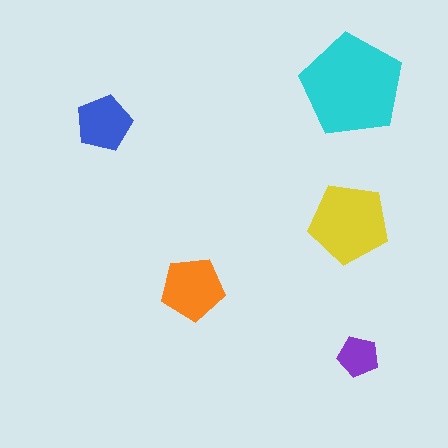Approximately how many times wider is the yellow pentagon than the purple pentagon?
About 2 times wider.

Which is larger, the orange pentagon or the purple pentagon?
The orange one.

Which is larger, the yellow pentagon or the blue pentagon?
The yellow one.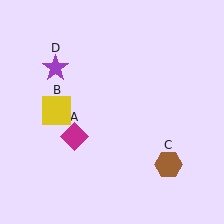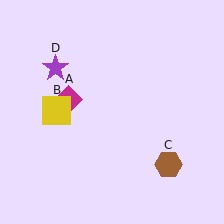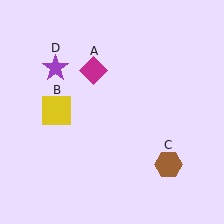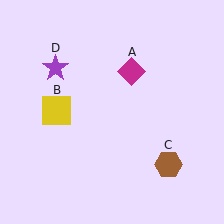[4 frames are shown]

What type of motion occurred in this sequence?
The magenta diamond (object A) rotated clockwise around the center of the scene.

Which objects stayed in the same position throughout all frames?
Yellow square (object B) and brown hexagon (object C) and purple star (object D) remained stationary.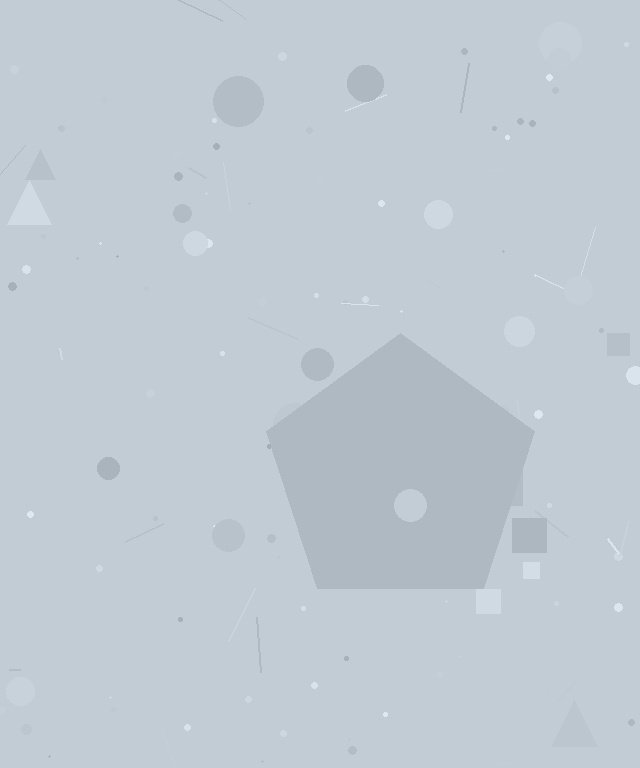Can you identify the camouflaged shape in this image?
The camouflaged shape is a pentagon.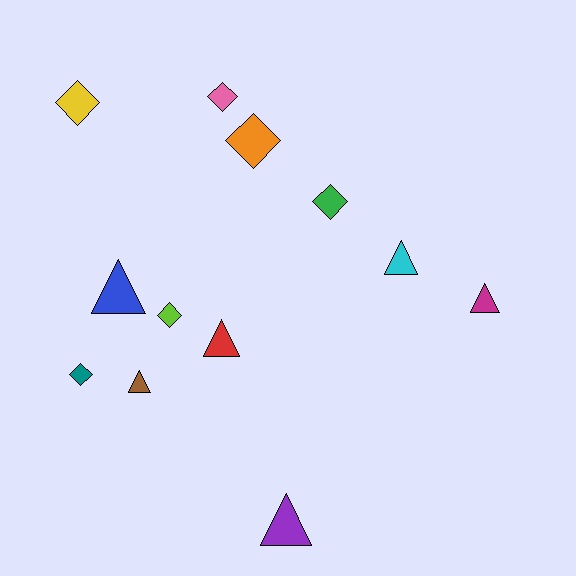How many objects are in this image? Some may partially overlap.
There are 12 objects.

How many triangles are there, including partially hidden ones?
There are 6 triangles.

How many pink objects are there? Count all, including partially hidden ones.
There is 1 pink object.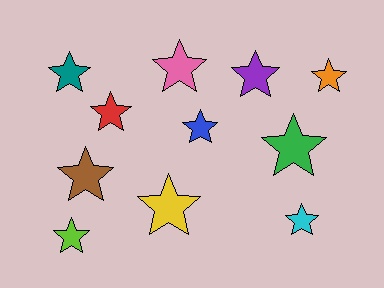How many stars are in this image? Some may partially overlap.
There are 11 stars.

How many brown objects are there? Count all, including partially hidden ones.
There is 1 brown object.